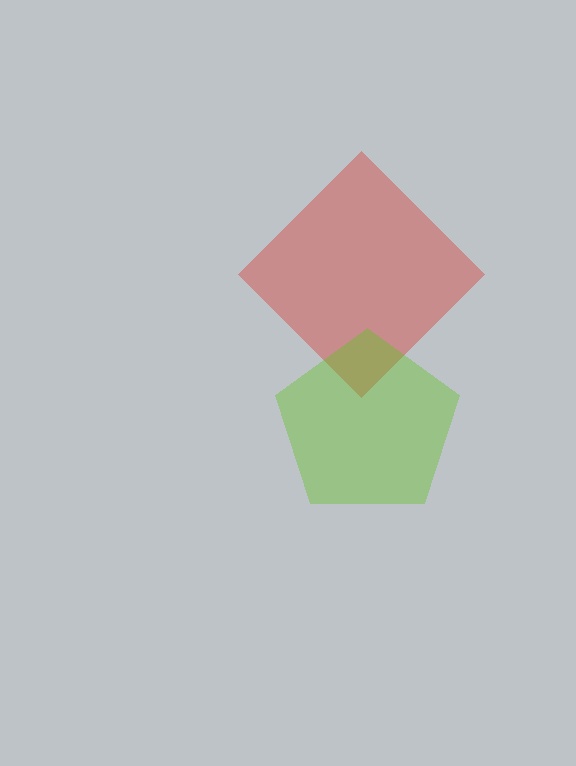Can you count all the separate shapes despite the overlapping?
Yes, there are 2 separate shapes.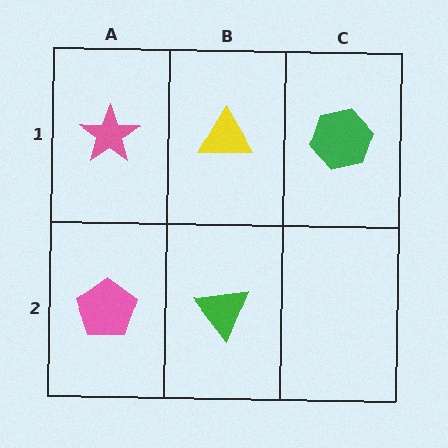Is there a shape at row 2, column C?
No, that cell is empty.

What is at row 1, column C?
A green hexagon.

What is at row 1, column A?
A pink star.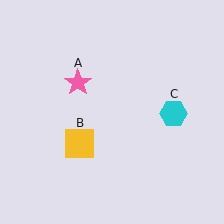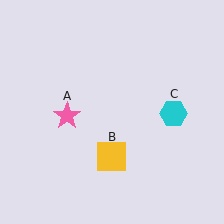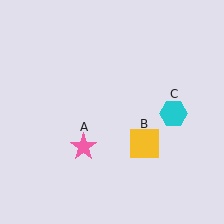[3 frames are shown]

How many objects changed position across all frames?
2 objects changed position: pink star (object A), yellow square (object B).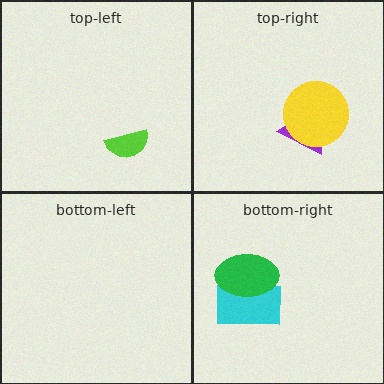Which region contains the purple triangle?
The top-right region.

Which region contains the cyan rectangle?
The bottom-right region.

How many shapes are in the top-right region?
2.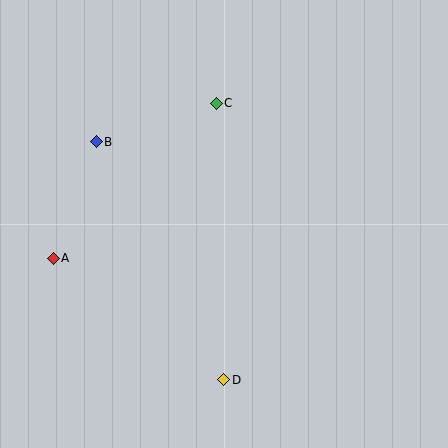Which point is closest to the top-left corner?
Point B is closest to the top-left corner.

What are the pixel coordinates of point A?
Point A is at (53, 258).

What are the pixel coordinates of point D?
Point D is at (224, 380).